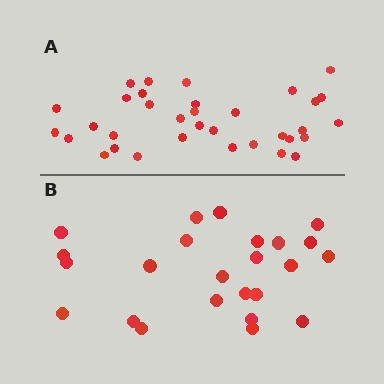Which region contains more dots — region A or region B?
Region A (the top region) has more dots.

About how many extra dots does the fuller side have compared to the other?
Region A has roughly 10 or so more dots than region B.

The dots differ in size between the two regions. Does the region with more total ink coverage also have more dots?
No. Region B has more total ink coverage because its dots are larger, but region A actually contains more individual dots. Total area can be misleading — the number of items is what matters here.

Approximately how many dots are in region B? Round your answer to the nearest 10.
About 20 dots. (The exact count is 24, which rounds to 20.)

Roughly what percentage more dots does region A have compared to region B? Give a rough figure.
About 40% more.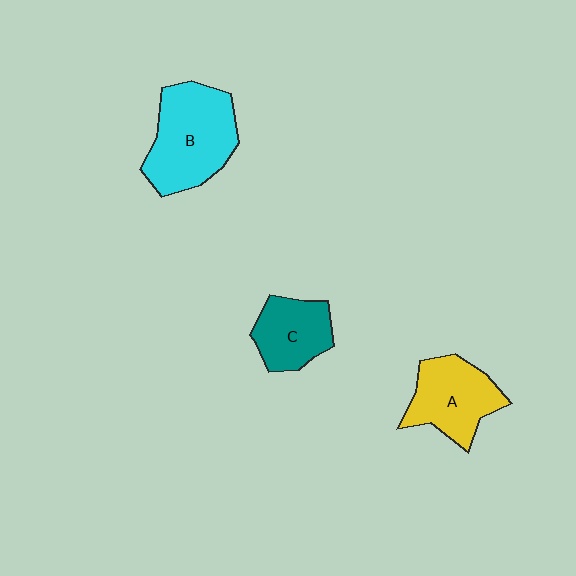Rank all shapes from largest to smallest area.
From largest to smallest: B (cyan), A (yellow), C (teal).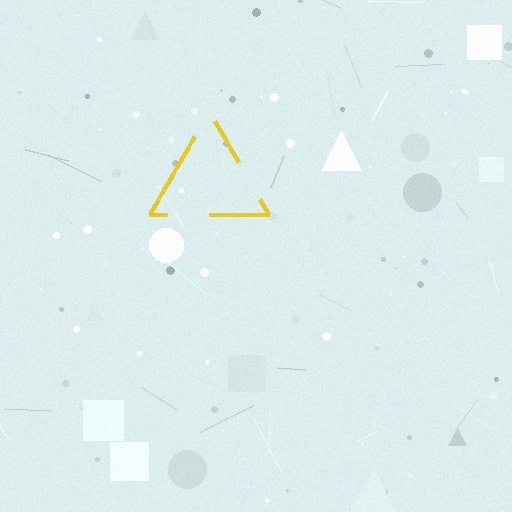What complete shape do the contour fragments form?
The contour fragments form a triangle.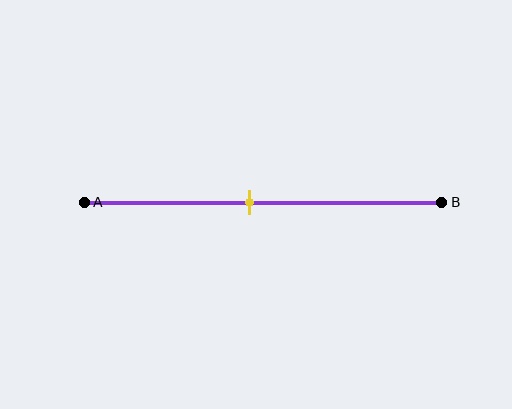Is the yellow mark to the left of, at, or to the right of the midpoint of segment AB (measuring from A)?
The yellow mark is to the left of the midpoint of segment AB.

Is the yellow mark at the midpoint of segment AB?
No, the mark is at about 45% from A, not at the 50% midpoint.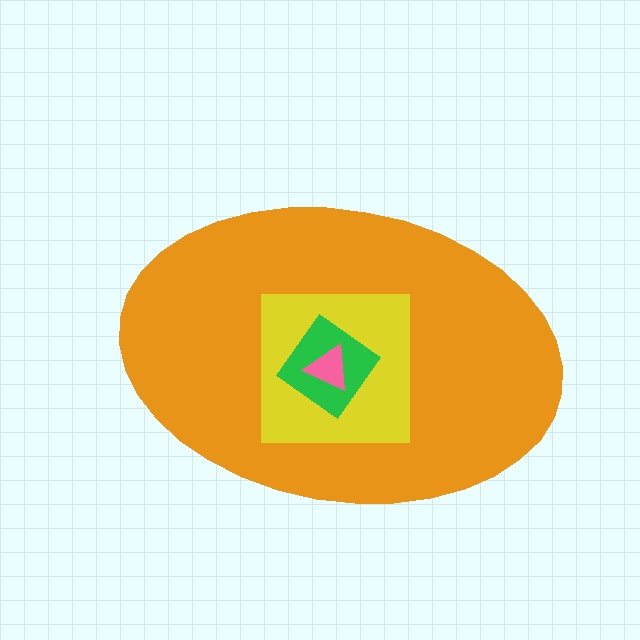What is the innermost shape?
The pink triangle.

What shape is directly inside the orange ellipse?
The yellow square.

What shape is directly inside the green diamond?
The pink triangle.